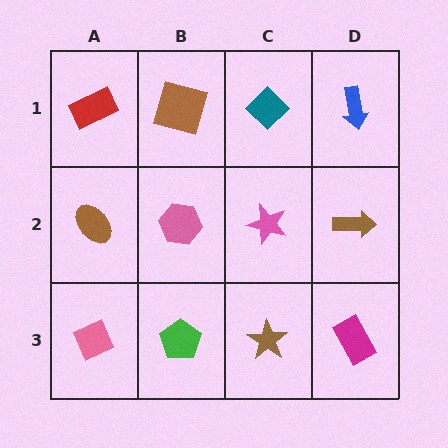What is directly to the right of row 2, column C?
A brown arrow.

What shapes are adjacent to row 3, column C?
A pink star (row 2, column C), a green pentagon (row 3, column B), a magenta rectangle (row 3, column D).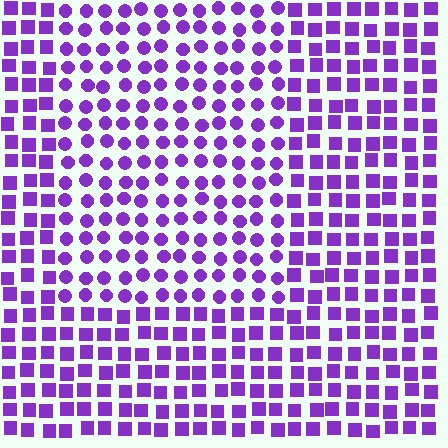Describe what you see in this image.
The image is filled with small purple elements arranged in a uniform grid. A rectangle-shaped region contains circles, while the surrounding area contains squares. The boundary is defined purely by the change in element shape.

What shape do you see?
I see a rectangle.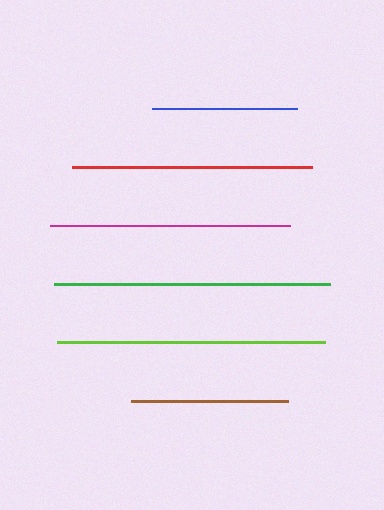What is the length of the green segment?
The green segment is approximately 277 pixels long.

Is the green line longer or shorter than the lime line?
The green line is longer than the lime line.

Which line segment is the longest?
The green line is the longest at approximately 277 pixels.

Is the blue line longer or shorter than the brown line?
The brown line is longer than the blue line.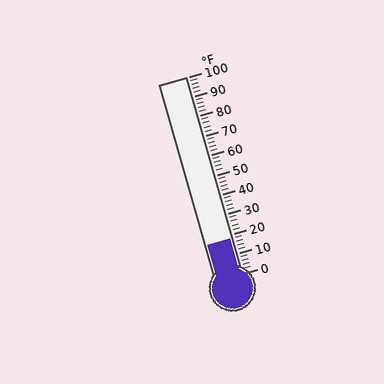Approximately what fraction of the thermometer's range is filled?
The thermometer is filled to approximately 20% of its range.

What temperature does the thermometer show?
The thermometer shows approximately 18°F.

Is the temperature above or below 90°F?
The temperature is below 90°F.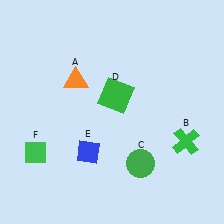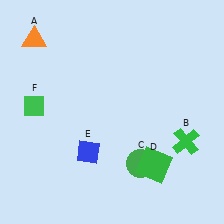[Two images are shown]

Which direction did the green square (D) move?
The green square (D) moved down.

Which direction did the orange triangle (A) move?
The orange triangle (A) moved left.